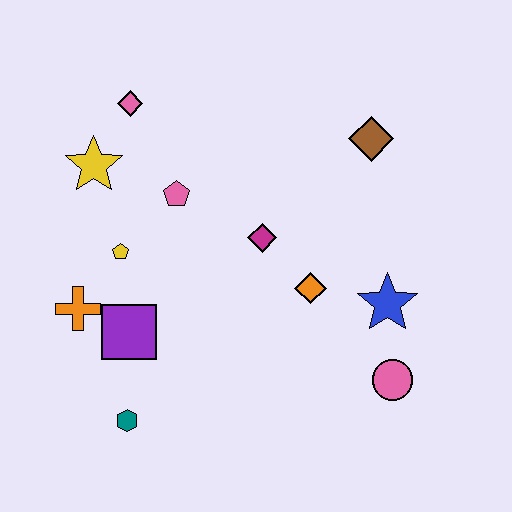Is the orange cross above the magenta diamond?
No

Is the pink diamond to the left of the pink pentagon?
Yes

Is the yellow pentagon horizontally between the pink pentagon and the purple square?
No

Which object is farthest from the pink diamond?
The pink circle is farthest from the pink diamond.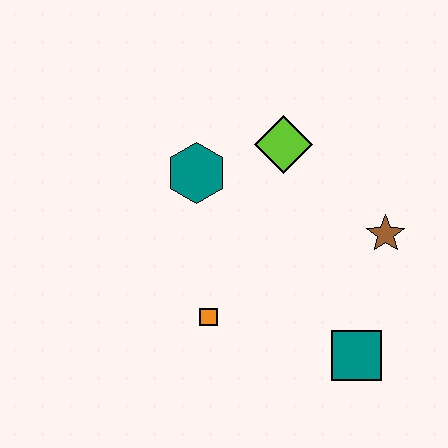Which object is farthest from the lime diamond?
The teal square is farthest from the lime diamond.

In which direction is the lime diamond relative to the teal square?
The lime diamond is above the teal square.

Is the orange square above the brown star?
No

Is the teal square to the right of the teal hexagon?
Yes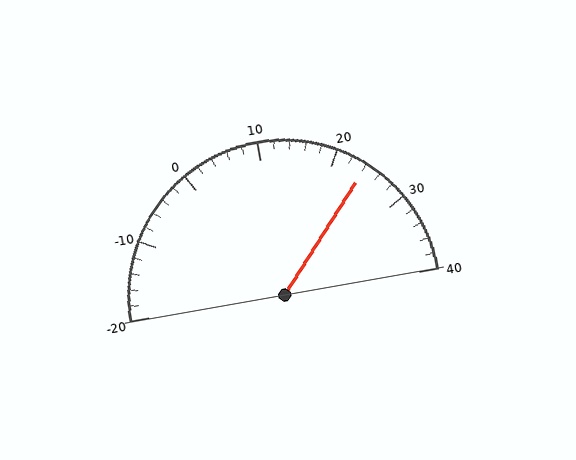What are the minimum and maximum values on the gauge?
The gauge ranges from -20 to 40.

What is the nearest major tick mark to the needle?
The nearest major tick mark is 20.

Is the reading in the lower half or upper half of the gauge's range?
The reading is in the upper half of the range (-20 to 40).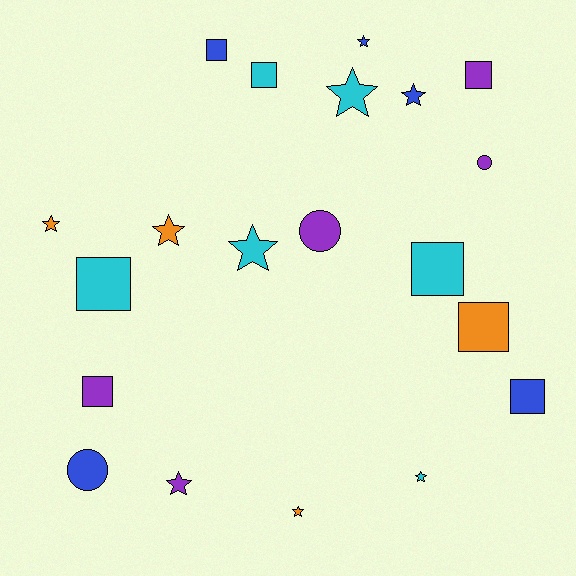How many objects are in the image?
There are 20 objects.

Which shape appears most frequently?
Star, with 9 objects.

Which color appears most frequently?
Cyan, with 6 objects.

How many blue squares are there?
There are 2 blue squares.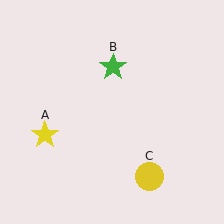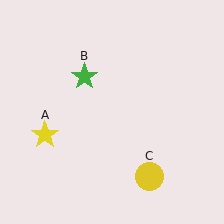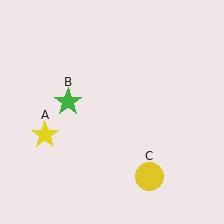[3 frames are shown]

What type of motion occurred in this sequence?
The green star (object B) rotated counterclockwise around the center of the scene.